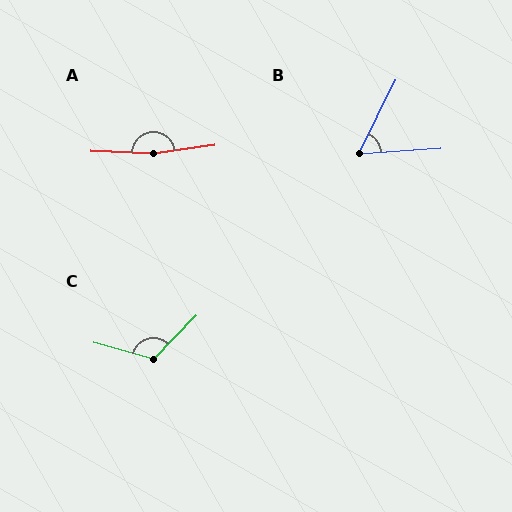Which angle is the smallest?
B, at approximately 59 degrees.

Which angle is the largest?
A, at approximately 169 degrees.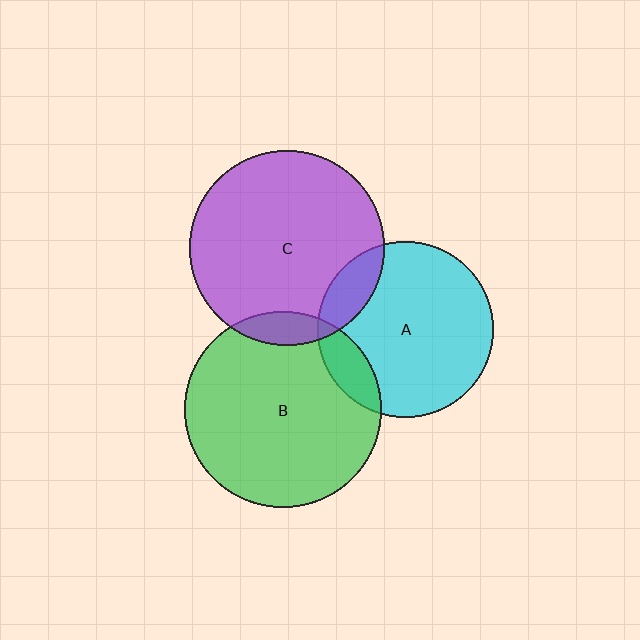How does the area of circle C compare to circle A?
Approximately 1.2 times.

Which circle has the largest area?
Circle B (green).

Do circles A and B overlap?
Yes.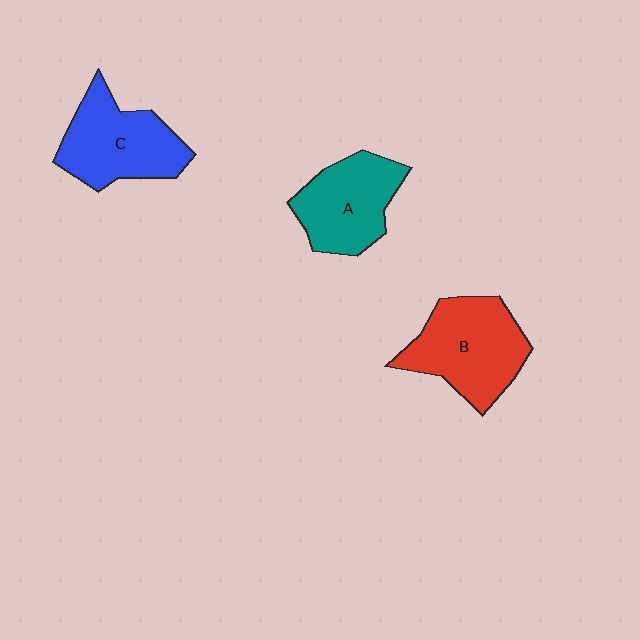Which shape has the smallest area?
Shape A (teal).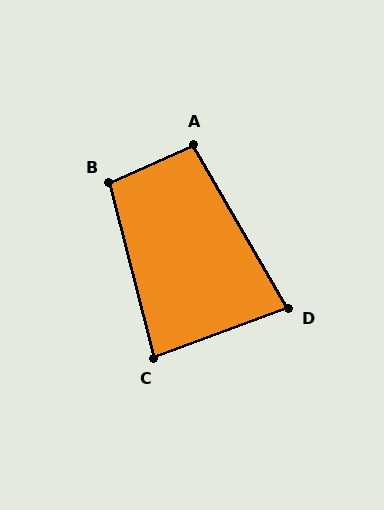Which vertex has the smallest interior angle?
D, at approximately 80 degrees.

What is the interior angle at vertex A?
Approximately 96 degrees (obtuse).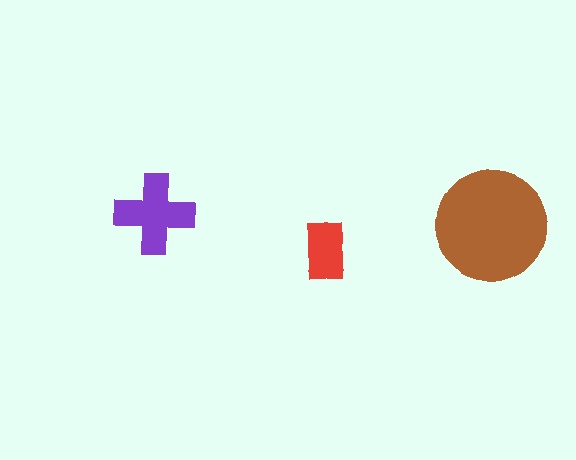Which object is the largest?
The brown circle.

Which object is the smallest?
The red rectangle.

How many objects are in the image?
There are 3 objects in the image.